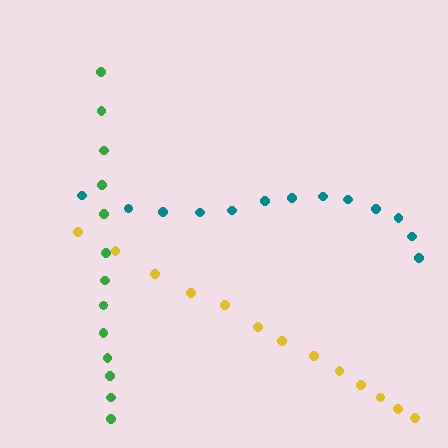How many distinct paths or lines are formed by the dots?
There are 3 distinct paths.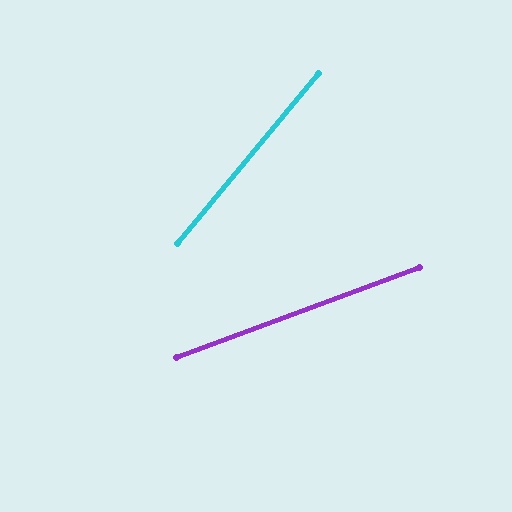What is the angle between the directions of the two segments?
Approximately 30 degrees.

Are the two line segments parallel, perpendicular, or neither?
Neither parallel nor perpendicular — they differ by about 30°.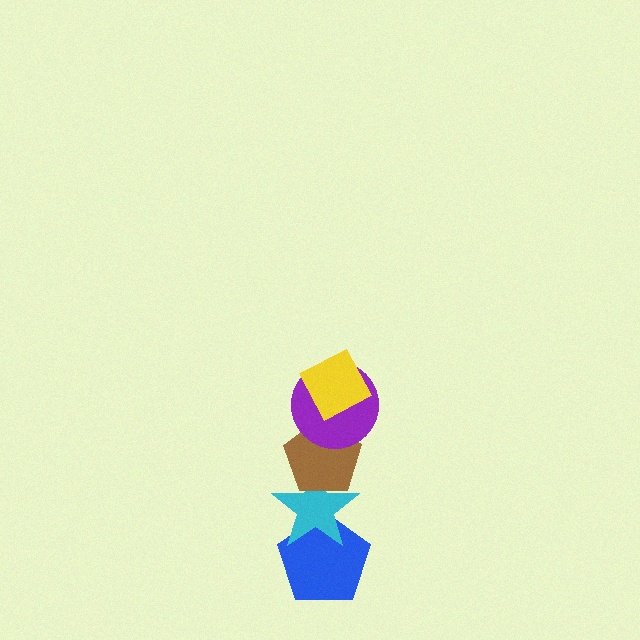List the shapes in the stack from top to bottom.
From top to bottom: the yellow diamond, the purple circle, the brown pentagon, the cyan star, the blue pentagon.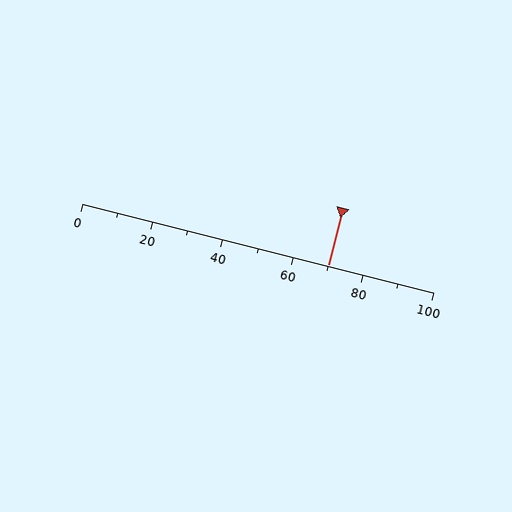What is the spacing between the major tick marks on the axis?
The major ticks are spaced 20 apart.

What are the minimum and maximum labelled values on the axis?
The axis runs from 0 to 100.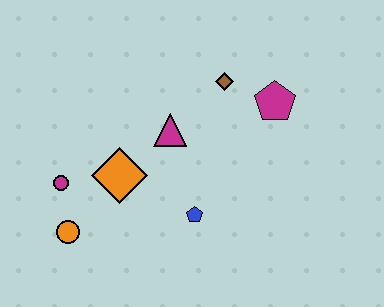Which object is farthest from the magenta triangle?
The orange circle is farthest from the magenta triangle.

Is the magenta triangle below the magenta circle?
No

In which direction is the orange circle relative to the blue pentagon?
The orange circle is to the left of the blue pentagon.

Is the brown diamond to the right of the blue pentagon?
Yes